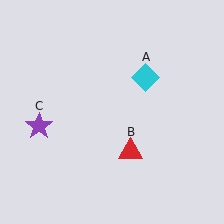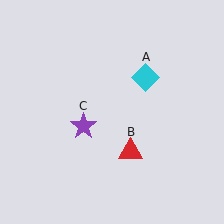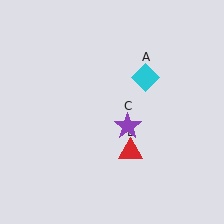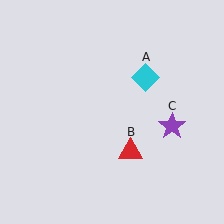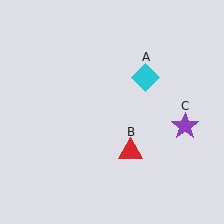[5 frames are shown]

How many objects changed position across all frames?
1 object changed position: purple star (object C).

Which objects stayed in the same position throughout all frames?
Cyan diamond (object A) and red triangle (object B) remained stationary.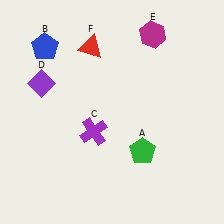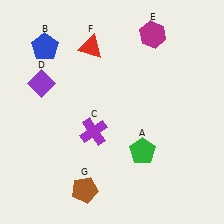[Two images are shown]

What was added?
A brown pentagon (G) was added in Image 2.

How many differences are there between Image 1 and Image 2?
There is 1 difference between the two images.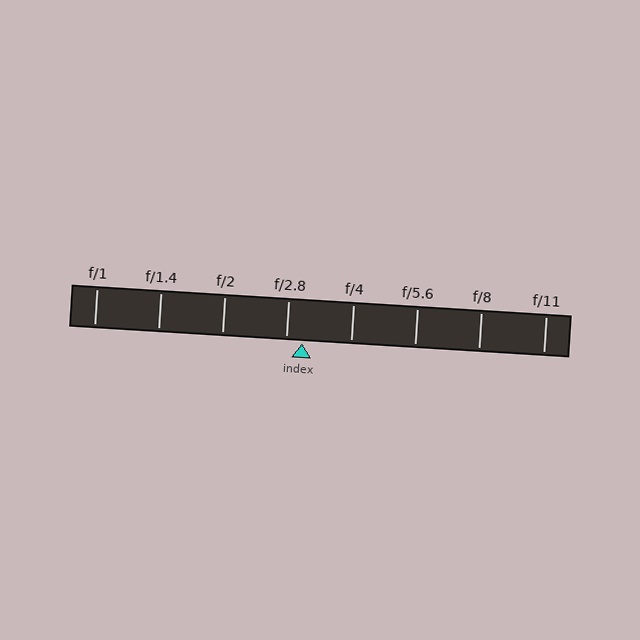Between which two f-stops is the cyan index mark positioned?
The index mark is between f/2.8 and f/4.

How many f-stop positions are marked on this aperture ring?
There are 8 f-stop positions marked.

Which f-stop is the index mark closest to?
The index mark is closest to f/2.8.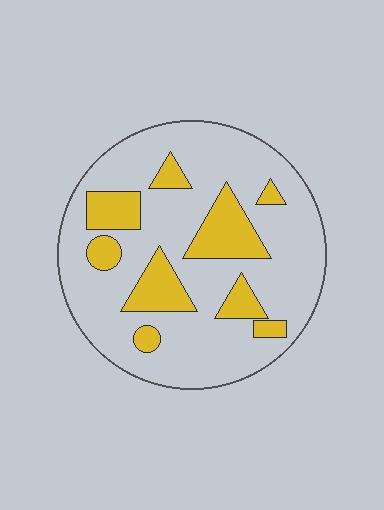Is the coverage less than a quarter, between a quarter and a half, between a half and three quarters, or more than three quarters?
Less than a quarter.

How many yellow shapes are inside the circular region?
9.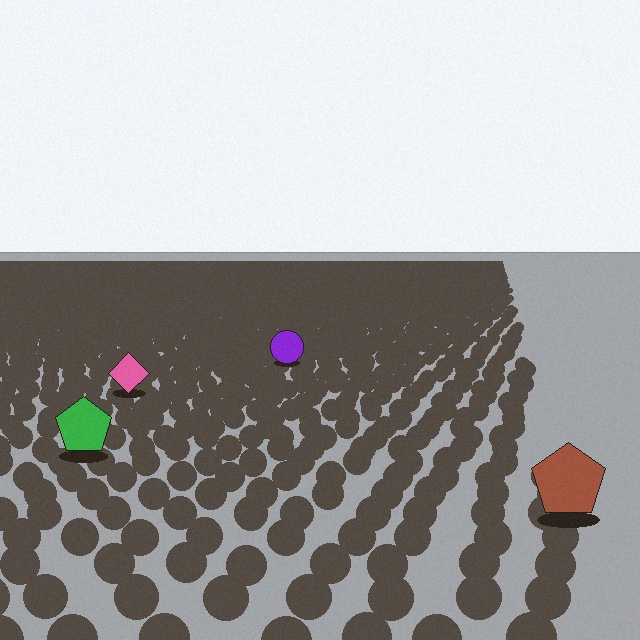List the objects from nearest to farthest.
From nearest to farthest: the brown pentagon, the green pentagon, the pink diamond, the purple circle.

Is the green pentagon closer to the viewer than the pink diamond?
Yes. The green pentagon is closer — you can tell from the texture gradient: the ground texture is coarser near it.